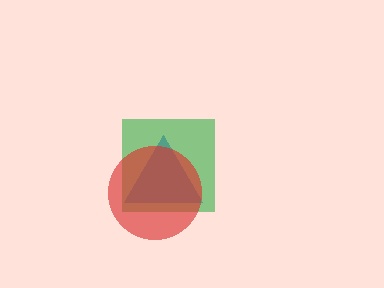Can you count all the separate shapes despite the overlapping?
Yes, there are 3 separate shapes.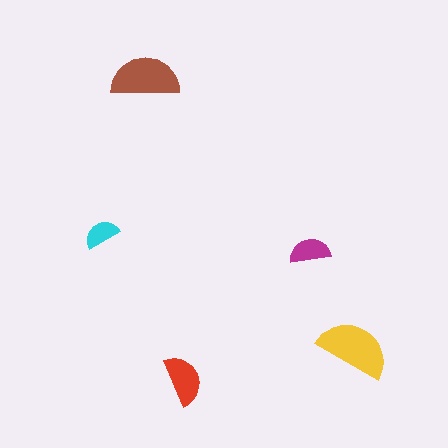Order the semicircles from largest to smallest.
the yellow one, the brown one, the red one, the magenta one, the cyan one.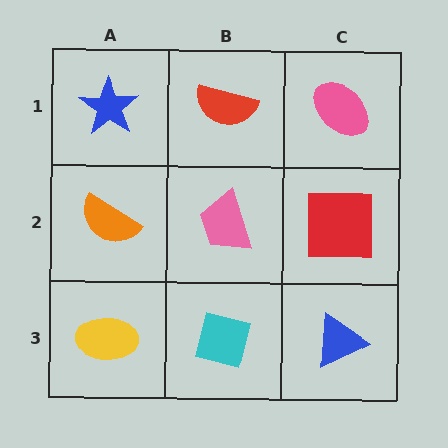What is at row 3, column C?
A blue triangle.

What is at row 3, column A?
A yellow ellipse.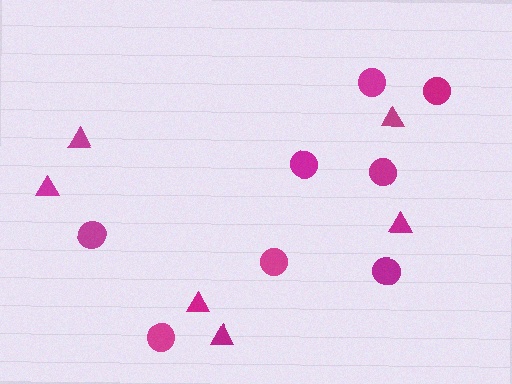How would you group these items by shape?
There are 2 groups: one group of circles (8) and one group of triangles (6).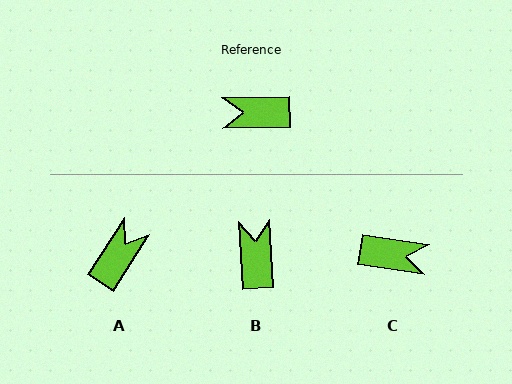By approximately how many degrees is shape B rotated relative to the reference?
Approximately 87 degrees clockwise.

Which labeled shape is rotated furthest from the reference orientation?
C, about 171 degrees away.